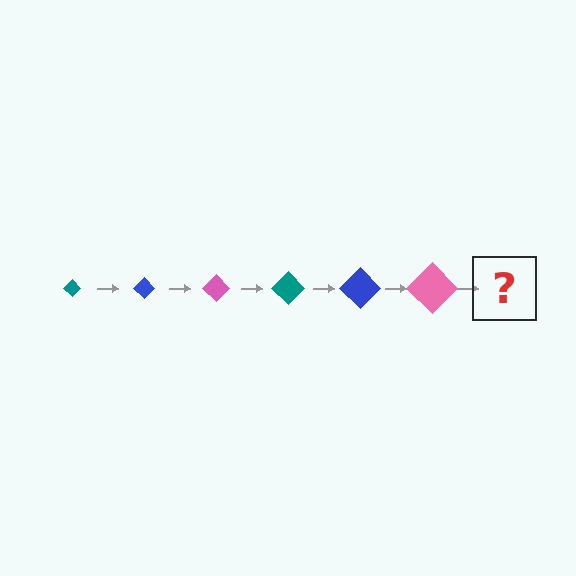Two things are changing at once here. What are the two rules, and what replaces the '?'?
The two rules are that the diamond grows larger each step and the color cycles through teal, blue, and pink. The '?' should be a teal diamond, larger than the previous one.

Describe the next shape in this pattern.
It should be a teal diamond, larger than the previous one.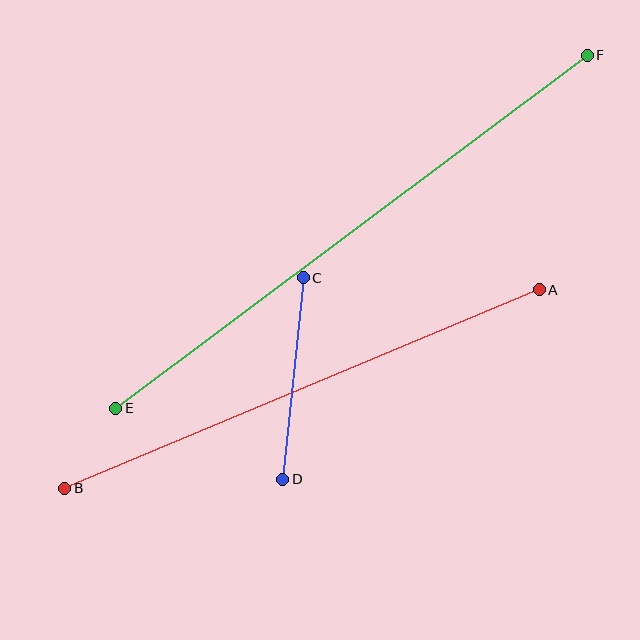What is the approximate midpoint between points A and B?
The midpoint is at approximately (302, 389) pixels.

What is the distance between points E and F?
The distance is approximately 589 pixels.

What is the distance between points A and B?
The distance is approximately 515 pixels.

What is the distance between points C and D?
The distance is approximately 203 pixels.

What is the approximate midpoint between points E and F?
The midpoint is at approximately (352, 232) pixels.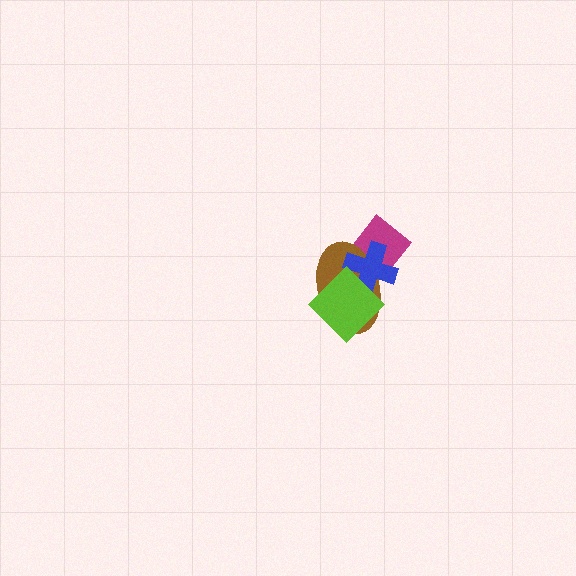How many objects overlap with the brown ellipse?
3 objects overlap with the brown ellipse.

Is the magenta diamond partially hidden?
Yes, it is partially covered by another shape.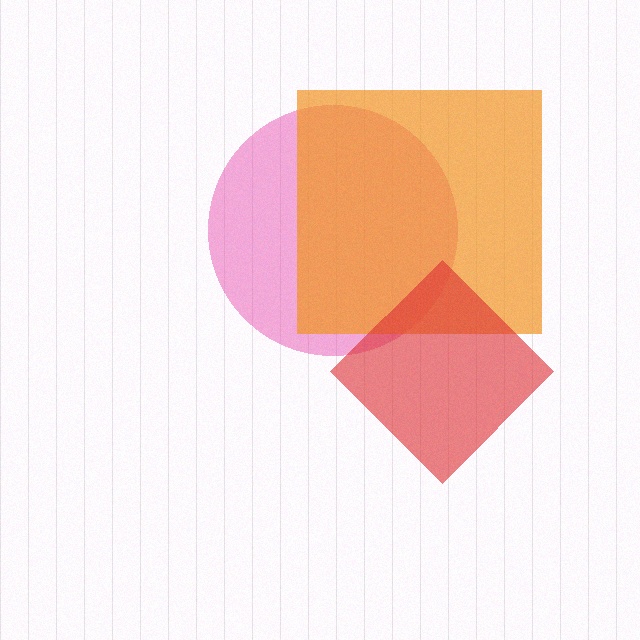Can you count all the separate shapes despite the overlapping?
Yes, there are 3 separate shapes.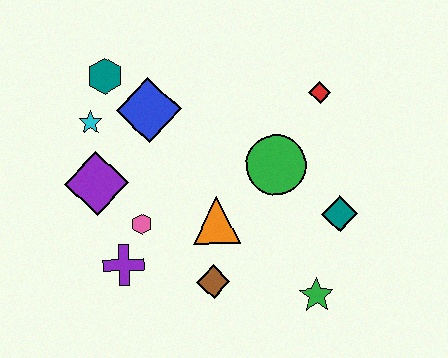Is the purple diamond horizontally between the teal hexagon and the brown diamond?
No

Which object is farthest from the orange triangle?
The teal hexagon is farthest from the orange triangle.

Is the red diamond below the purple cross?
No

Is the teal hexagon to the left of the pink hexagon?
Yes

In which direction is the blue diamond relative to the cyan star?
The blue diamond is to the right of the cyan star.